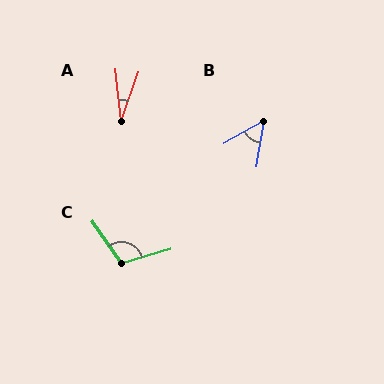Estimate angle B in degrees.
Approximately 52 degrees.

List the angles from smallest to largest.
A (25°), B (52°), C (109°).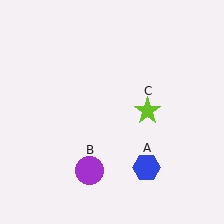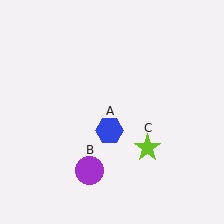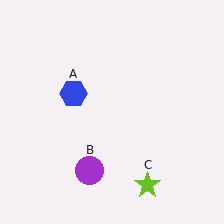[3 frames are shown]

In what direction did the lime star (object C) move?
The lime star (object C) moved down.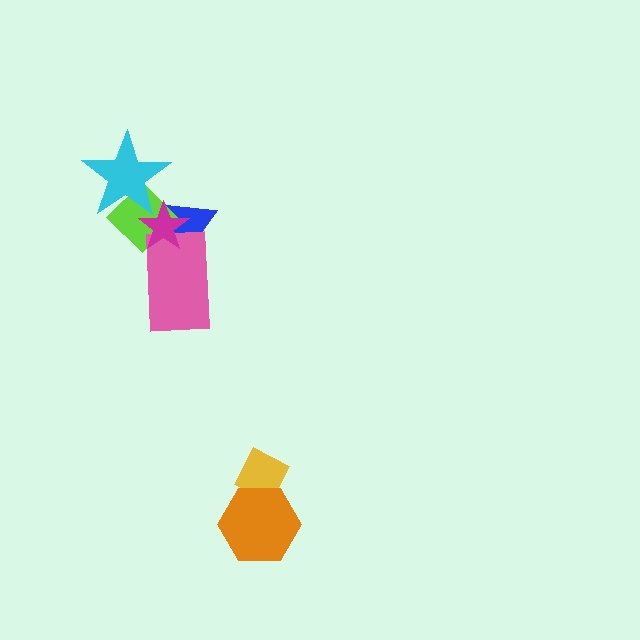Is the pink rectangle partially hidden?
Yes, it is partially covered by another shape.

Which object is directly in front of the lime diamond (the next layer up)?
The cyan star is directly in front of the lime diamond.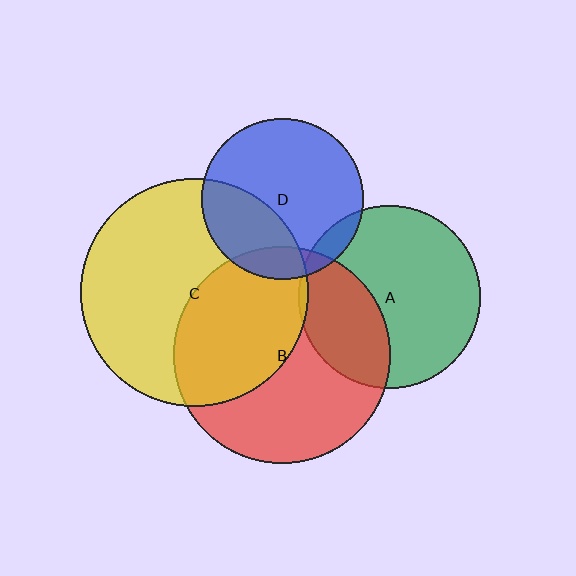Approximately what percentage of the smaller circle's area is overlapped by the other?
Approximately 10%.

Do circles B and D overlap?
Yes.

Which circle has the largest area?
Circle C (yellow).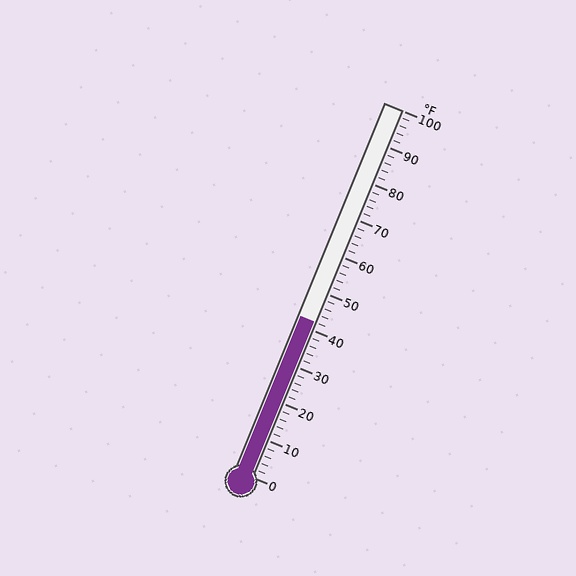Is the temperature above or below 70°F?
The temperature is below 70°F.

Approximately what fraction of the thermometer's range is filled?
The thermometer is filled to approximately 40% of its range.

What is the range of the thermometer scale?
The thermometer scale ranges from 0°F to 100°F.